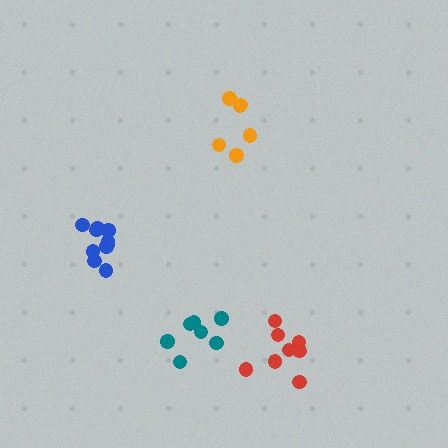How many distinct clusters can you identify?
There are 4 distinct clusters.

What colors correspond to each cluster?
The clusters are colored: red, teal, orange, blue.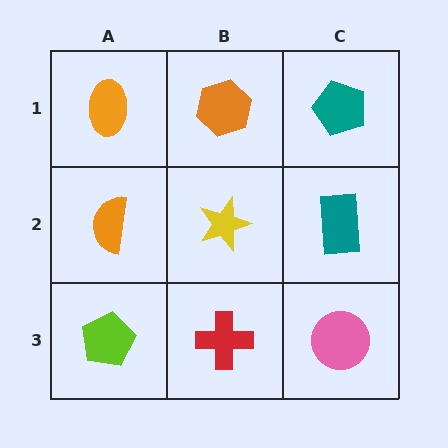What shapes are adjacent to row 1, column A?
An orange semicircle (row 2, column A), an orange hexagon (row 1, column B).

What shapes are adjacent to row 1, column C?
A teal rectangle (row 2, column C), an orange hexagon (row 1, column B).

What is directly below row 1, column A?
An orange semicircle.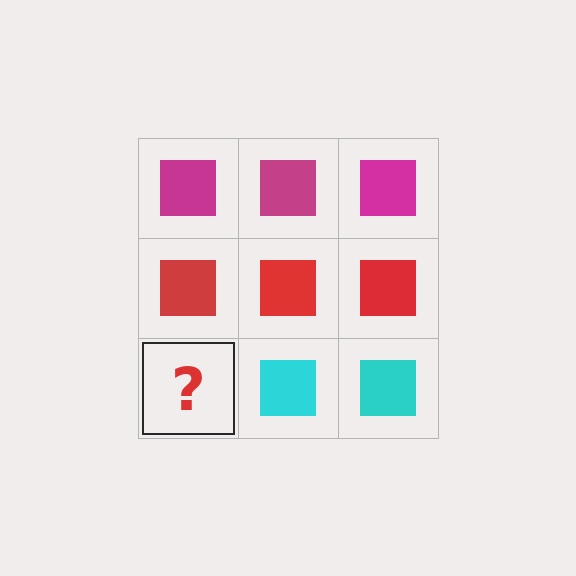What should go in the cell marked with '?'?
The missing cell should contain a cyan square.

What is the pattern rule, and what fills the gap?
The rule is that each row has a consistent color. The gap should be filled with a cyan square.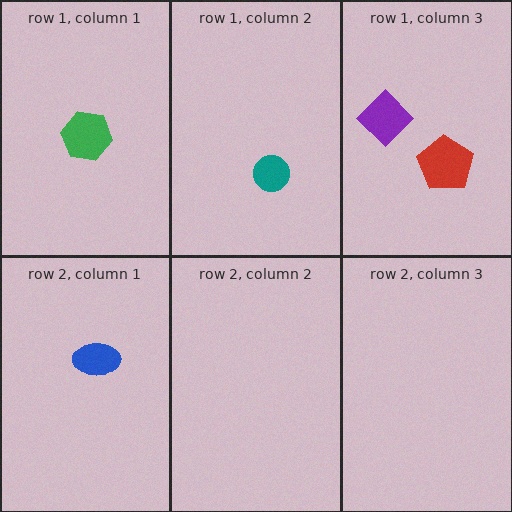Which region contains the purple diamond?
The row 1, column 3 region.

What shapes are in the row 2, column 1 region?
The blue ellipse.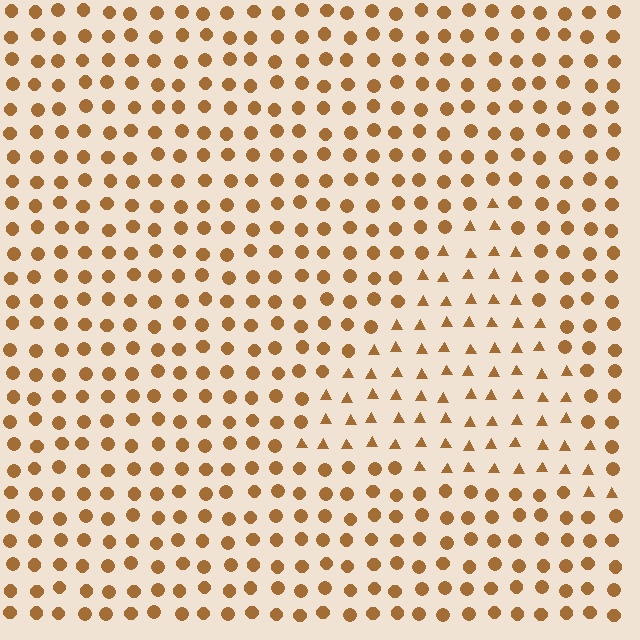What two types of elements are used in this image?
The image uses triangles inside the triangle region and circles outside it.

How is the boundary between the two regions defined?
The boundary is defined by a change in element shape: triangles inside vs. circles outside. All elements share the same color and spacing.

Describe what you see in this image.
The image is filled with small brown elements arranged in a uniform grid. A triangle-shaped region contains triangles, while the surrounding area contains circles. The boundary is defined purely by the change in element shape.